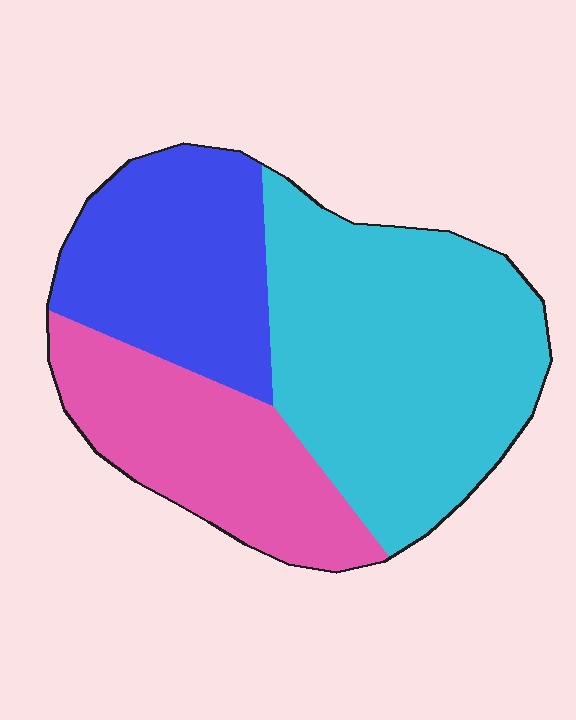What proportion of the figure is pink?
Pink covers roughly 25% of the figure.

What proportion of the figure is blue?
Blue takes up about one quarter (1/4) of the figure.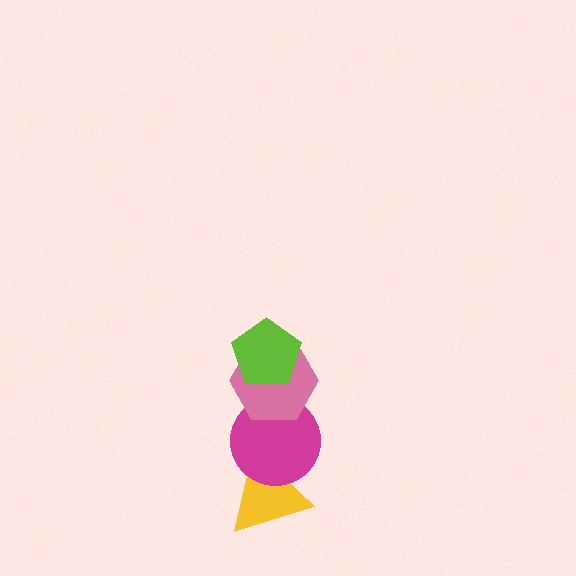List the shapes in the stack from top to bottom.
From top to bottom: the lime pentagon, the pink hexagon, the magenta circle, the yellow triangle.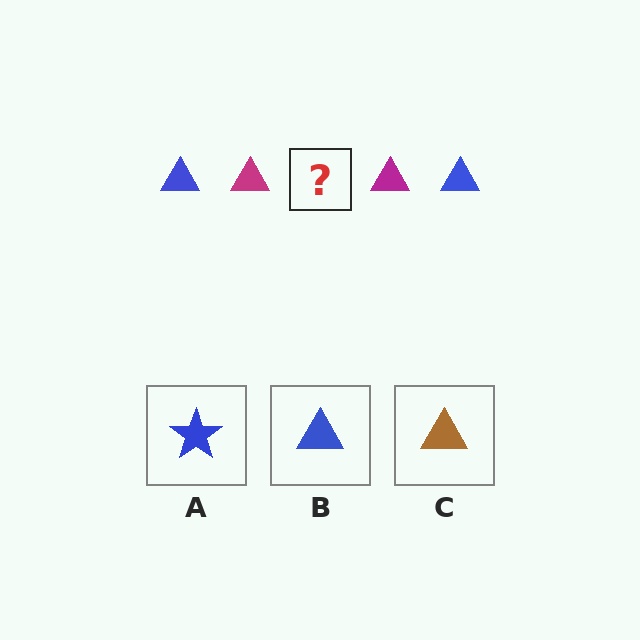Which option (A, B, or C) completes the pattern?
B.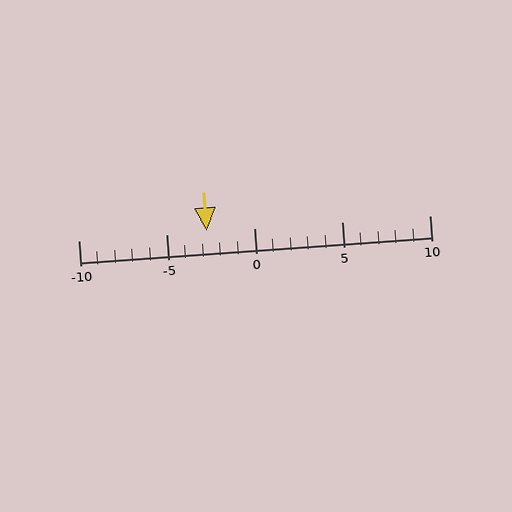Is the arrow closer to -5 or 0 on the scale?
The arrow is closer to -5.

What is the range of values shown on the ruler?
The ruler shows values from -10 to 10.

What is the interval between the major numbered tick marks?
The major tick marks are spaced 5 units apart.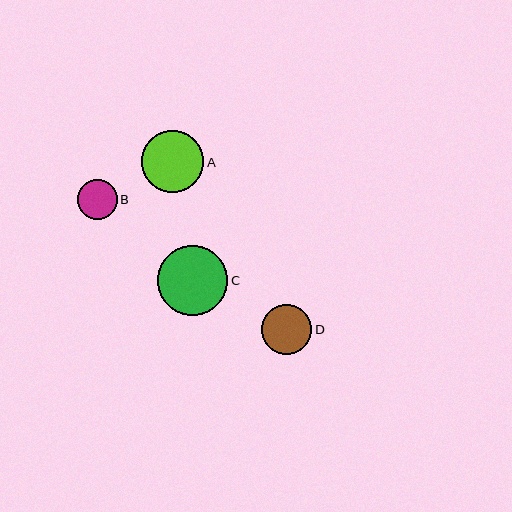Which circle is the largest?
Circle C is the largest with a size of approximately 70 pixels.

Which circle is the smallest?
Circle B is the smallest with a size of approximately 39 pixels.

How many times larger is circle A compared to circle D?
Circle A is approximately 1.3 times the size of circle D.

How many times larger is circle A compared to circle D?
Circle A is approximately 1.3 times the size of circle D.